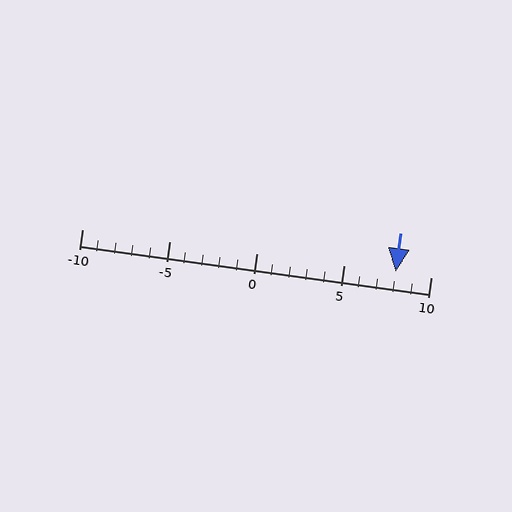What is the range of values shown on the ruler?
The ruler shows values from -10 to 10.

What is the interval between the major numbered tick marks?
The major tick marks are spaced 5 units apart.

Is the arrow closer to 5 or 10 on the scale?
The arrow is closer to 10.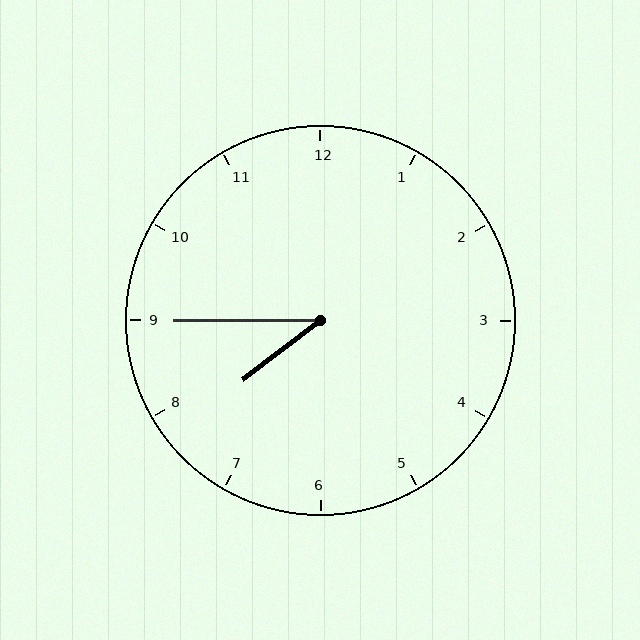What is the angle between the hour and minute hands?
Approximately 38 degrees.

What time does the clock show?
7:45.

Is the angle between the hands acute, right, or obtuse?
It is acute.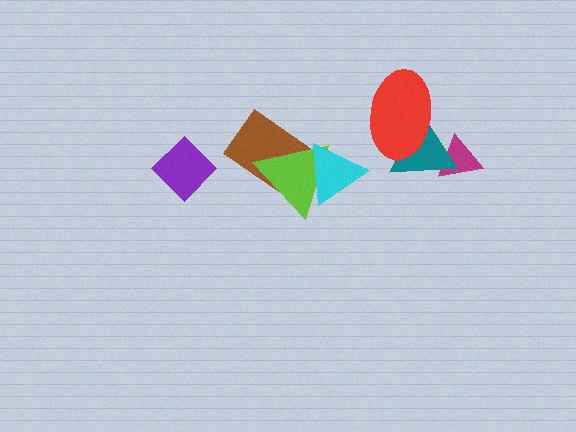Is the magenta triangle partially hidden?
Yes, it is partially covered by another shape.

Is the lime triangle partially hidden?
Yes, it is partially covered by another shape.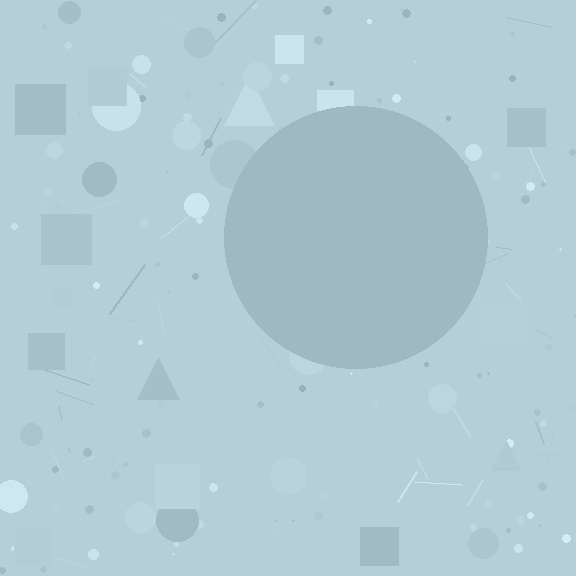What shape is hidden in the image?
A circle is hidden in the image.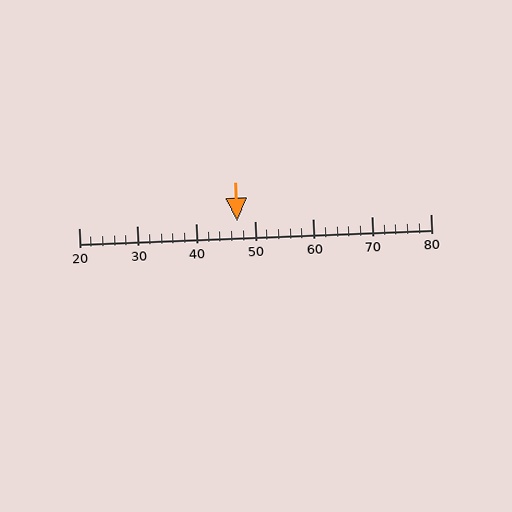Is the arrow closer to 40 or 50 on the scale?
The arrow is closer to 50.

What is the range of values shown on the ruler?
The ruler shows values from 20 to 80.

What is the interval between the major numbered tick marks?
The major tick marks are spaced 10 units apart.